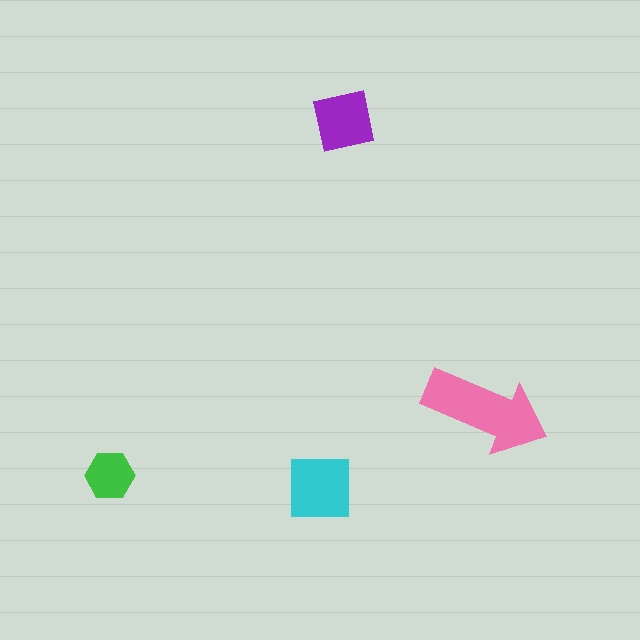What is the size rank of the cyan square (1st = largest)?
2nd.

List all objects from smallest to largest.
The green hexagon, the purple square, the cyan square, the pink arrow.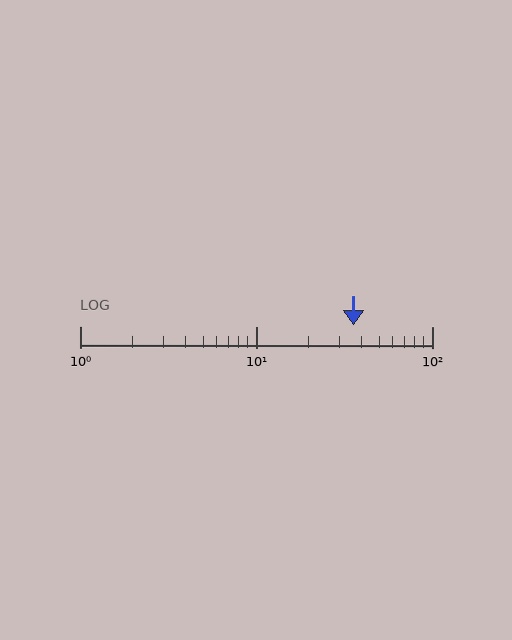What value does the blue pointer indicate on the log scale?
The pointer indicates approximately 36.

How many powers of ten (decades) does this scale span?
The scale spans 2 decades, from 1 to 100.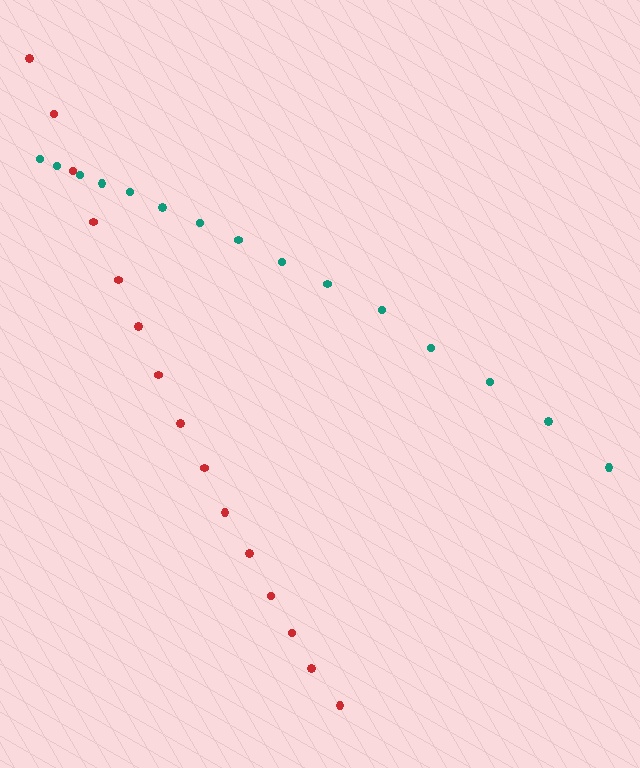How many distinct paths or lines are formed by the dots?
There are 2 distinct paths.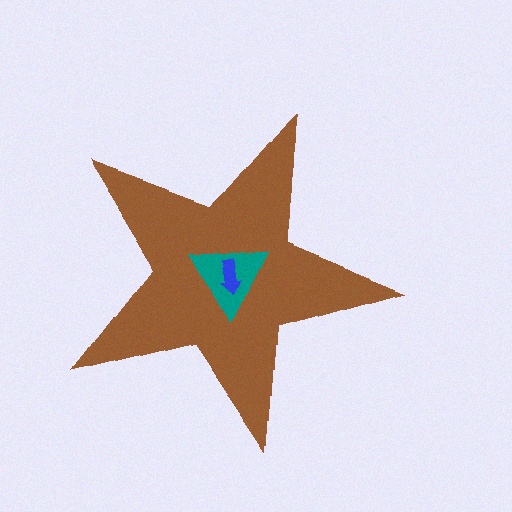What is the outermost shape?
The brown star.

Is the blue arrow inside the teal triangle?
Yes.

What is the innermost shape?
The blue arrow.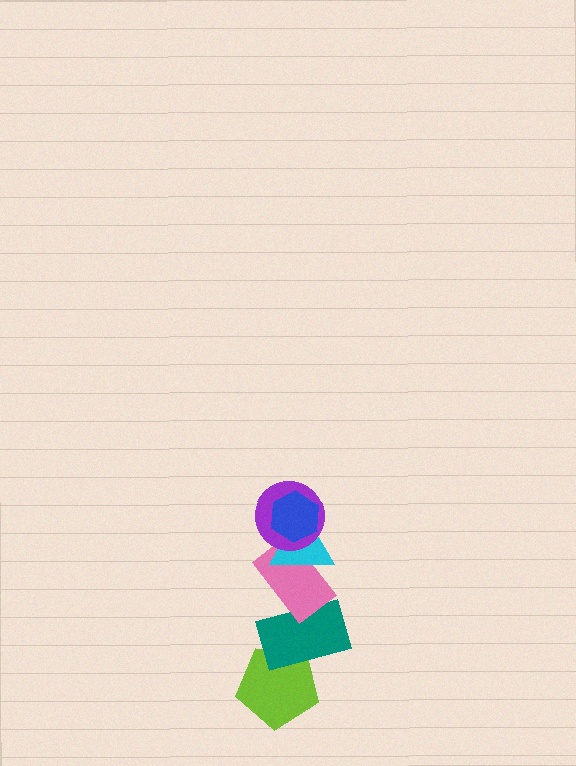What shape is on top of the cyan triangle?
The purple circle is on top of the cyan triangle.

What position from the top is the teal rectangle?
The teal rectangle is 5th from the top.